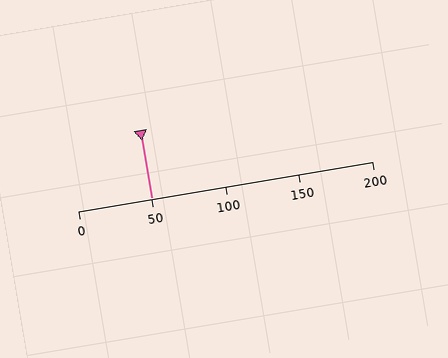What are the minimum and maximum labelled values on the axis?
The axis runs from 0 to 200.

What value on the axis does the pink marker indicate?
The marker indicates approximately 50.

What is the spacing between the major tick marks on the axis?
The major ticks are spaced 50 apart.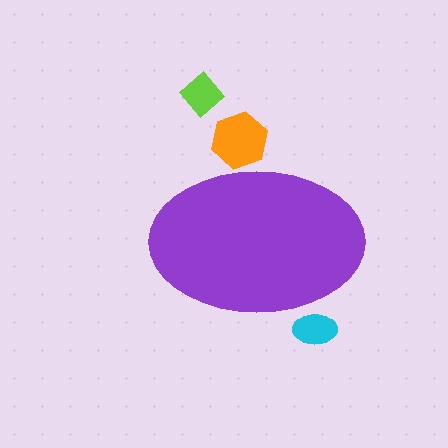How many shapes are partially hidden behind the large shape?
2 shapes are partially hidden.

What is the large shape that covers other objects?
A purple ellipse.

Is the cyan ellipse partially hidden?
Yes, the cyan ellipse is partially hidden behind the purple ellipse.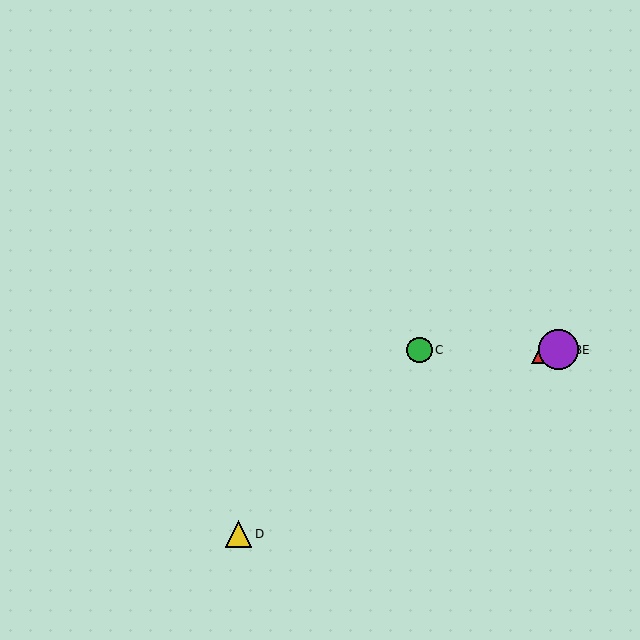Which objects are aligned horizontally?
Objects A, B, C, E are aligned horizontally.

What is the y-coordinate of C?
Object C is at y≈350.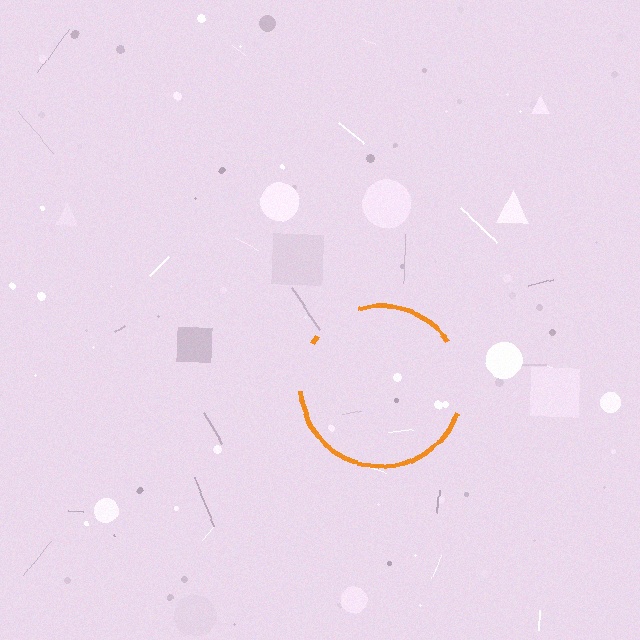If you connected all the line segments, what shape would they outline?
They would outline a circle.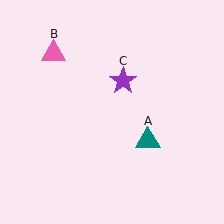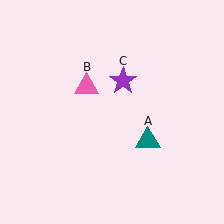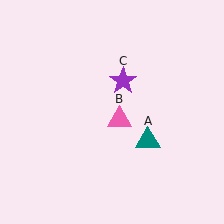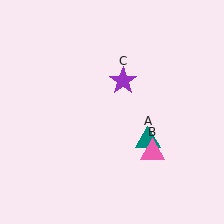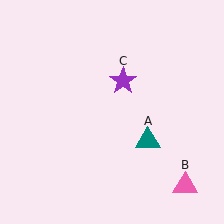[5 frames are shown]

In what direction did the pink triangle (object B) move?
The pink triangle (object B) moved down and to the right.